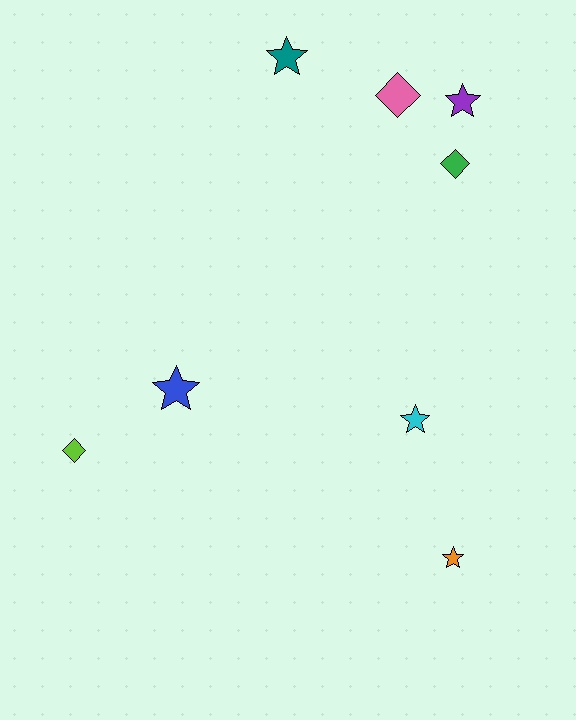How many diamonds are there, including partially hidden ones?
There are 3 diamonds.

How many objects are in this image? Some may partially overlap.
There are 8 objects.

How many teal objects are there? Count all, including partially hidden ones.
There is 1 teal object.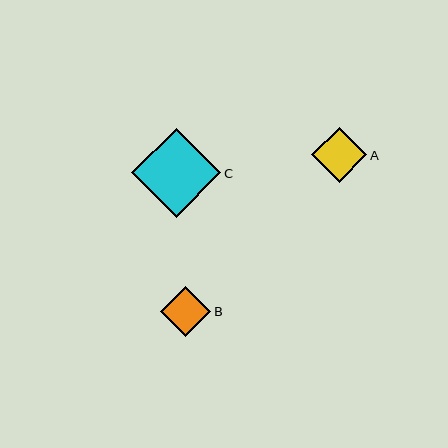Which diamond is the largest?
Diamond C is the largest with a size of approximately 89 pixels.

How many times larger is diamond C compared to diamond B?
Diamond C is approximately 1.8 times the size of diamond B.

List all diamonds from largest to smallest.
From largest to smallest: C, A, B.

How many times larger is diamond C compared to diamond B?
Diamond C is approximately 1.8 times the size of diamond B.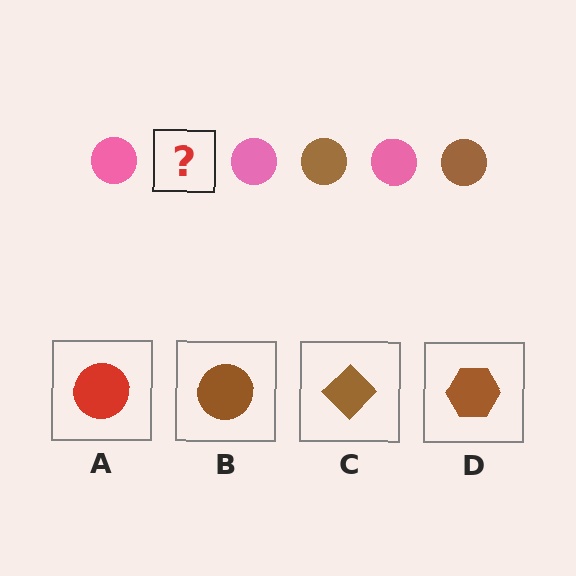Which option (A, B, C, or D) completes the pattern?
B.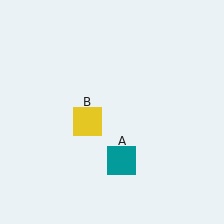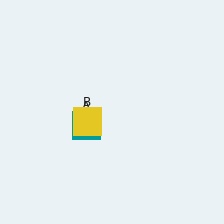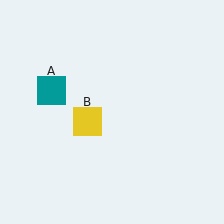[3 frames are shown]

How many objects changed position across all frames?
1 object changed position: teal square (object A).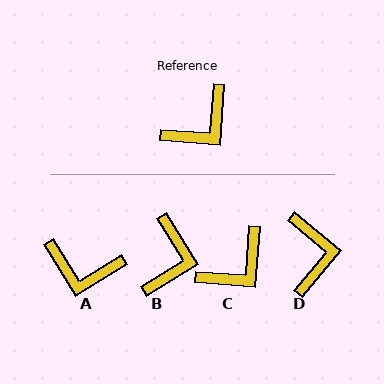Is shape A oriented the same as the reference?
No, it is off by about 55 degrees.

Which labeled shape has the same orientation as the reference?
C.